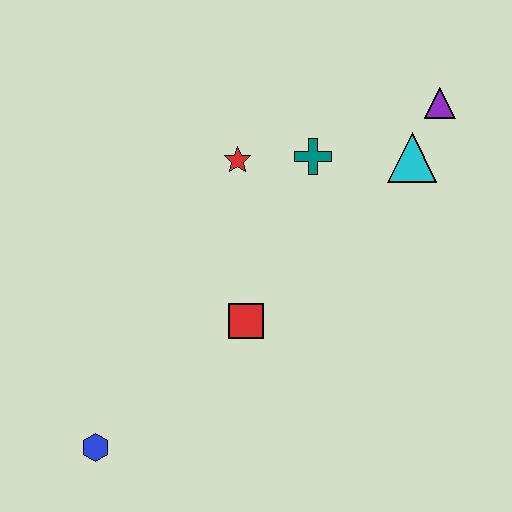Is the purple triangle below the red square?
No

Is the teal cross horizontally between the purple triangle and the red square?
Yes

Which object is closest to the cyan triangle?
The purple triangle is closest to the cyan triangle.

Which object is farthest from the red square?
The purple triangle is farthest from the red square.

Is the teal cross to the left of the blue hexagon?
No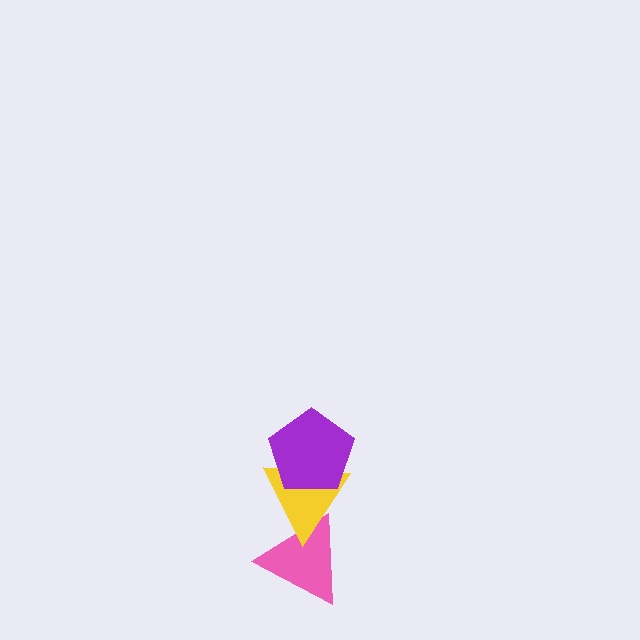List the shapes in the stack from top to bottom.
From top to bottom: the purple pentagon, the yellow triangle, the pink triangle.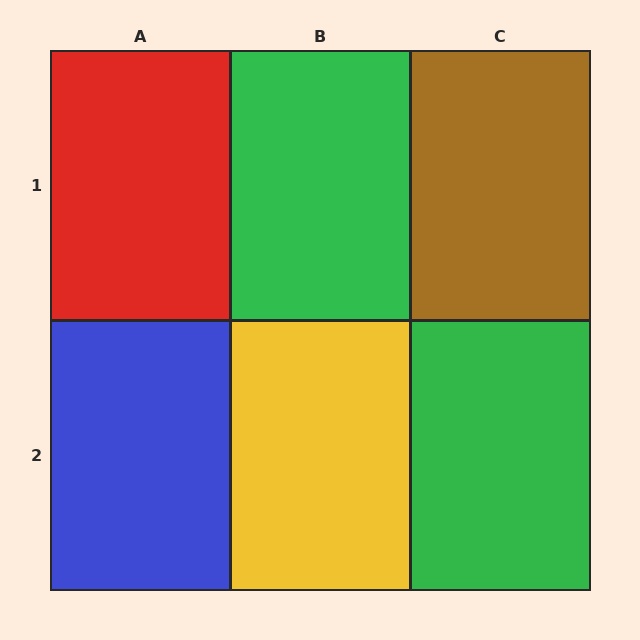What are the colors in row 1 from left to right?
Red, green, brown.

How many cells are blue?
1 cell is blue.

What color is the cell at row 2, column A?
Blue.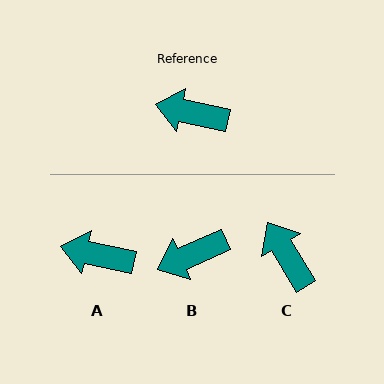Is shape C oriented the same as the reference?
No, it is off by about 47 degrees.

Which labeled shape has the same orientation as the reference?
A.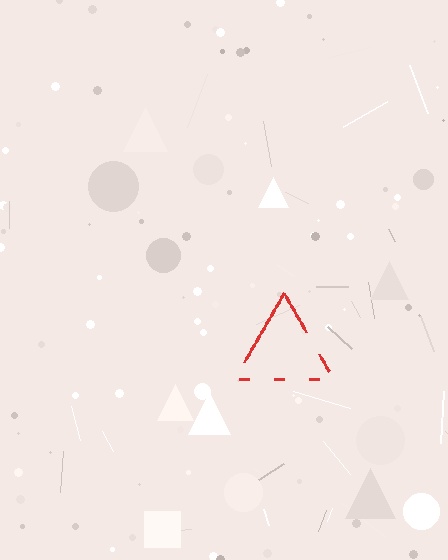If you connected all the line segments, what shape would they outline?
They would outline a triangle.